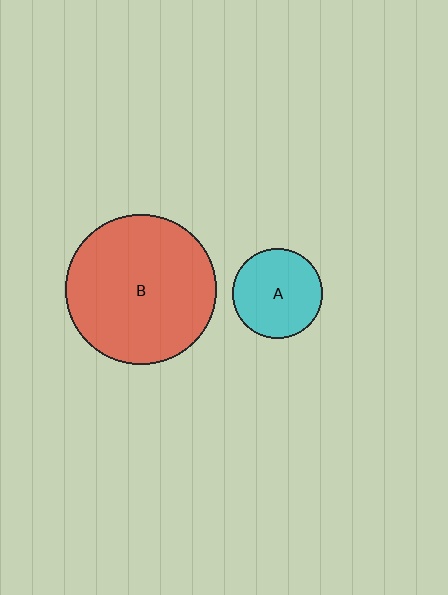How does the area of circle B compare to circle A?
Approximately 2.8 times.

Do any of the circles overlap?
No, none of the circles overlap.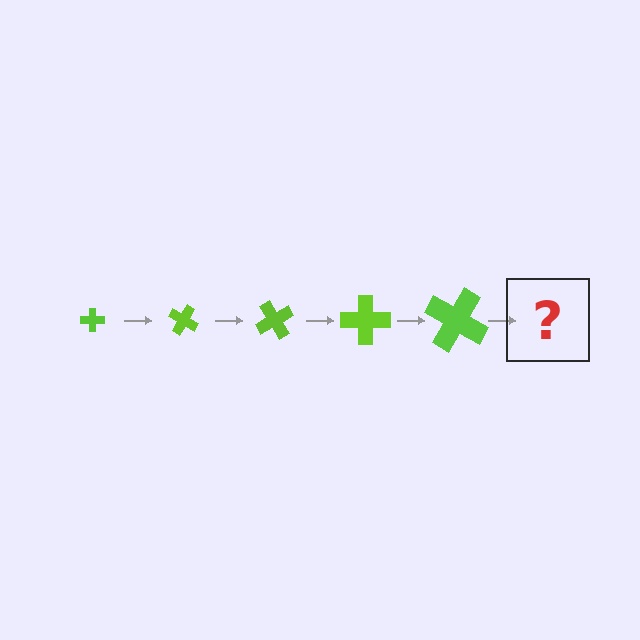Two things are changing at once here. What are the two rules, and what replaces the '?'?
The two rules are that the cross grows larger each step and it rotates 30 degrees each step. The '?' should be a cross, larger than the previous one and rotated 150 degrees from the start.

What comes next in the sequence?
The next element should be a cross, larger than the previous one and rotated 150 degrees from the start.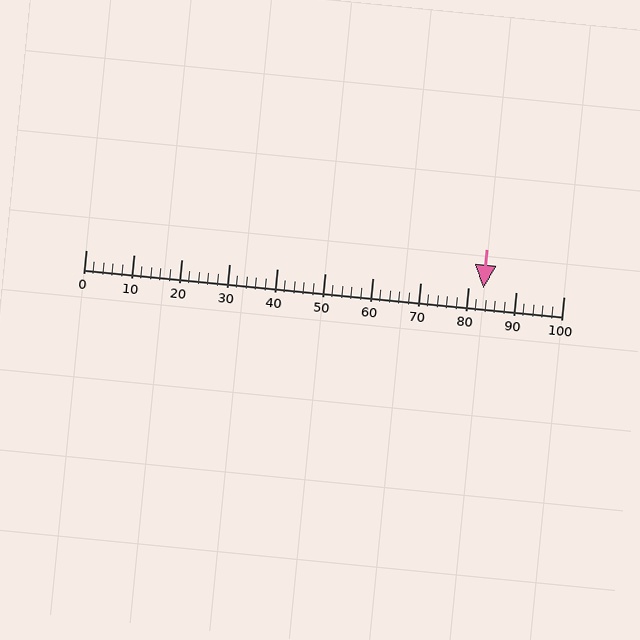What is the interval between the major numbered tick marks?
The major tick marks are spaced 10 units apart.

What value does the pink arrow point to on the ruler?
The pink arrow points to approximately 83.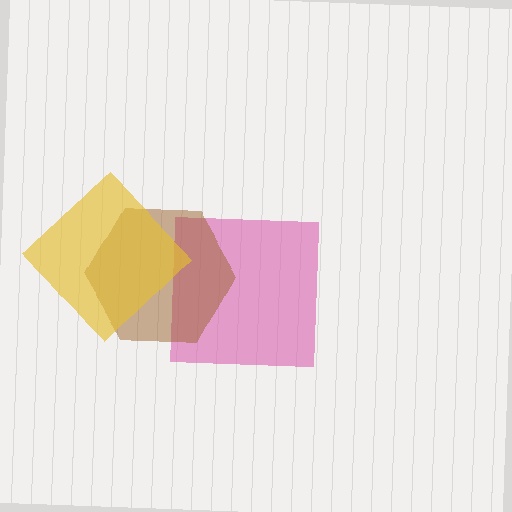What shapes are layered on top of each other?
The layered shapes are: a pink square, a brown hexagon, a yellow diamond.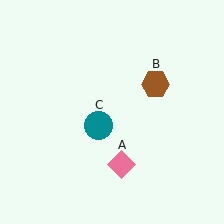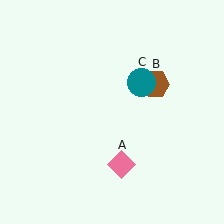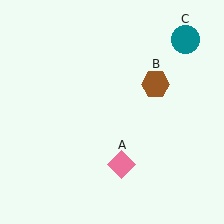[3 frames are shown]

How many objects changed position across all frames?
1 object changed position: teal circle (object C).